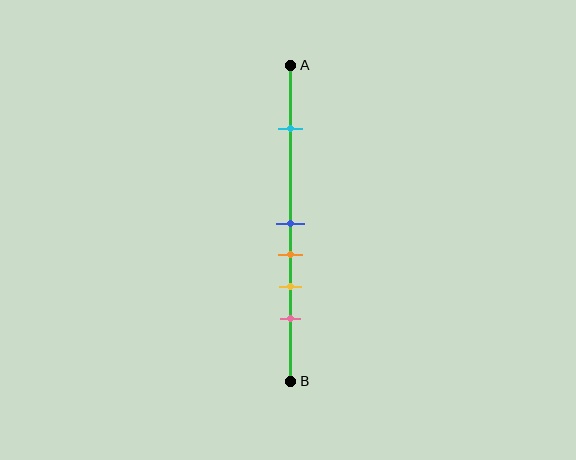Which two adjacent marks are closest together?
The blue and orange marks are the closest adjacent pair.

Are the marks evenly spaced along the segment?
No, the marks are not evenly spaced.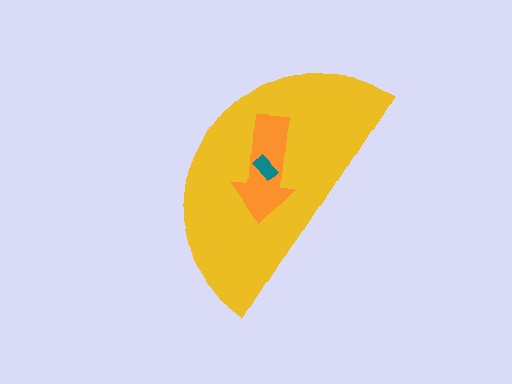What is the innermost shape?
The teal rectangle.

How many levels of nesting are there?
3.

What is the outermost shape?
The yellow semicircle.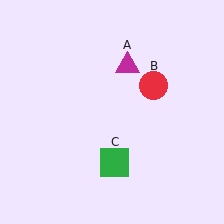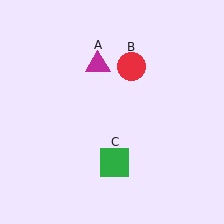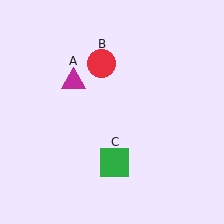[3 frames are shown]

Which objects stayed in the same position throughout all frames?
Green square (object C) remained stationary.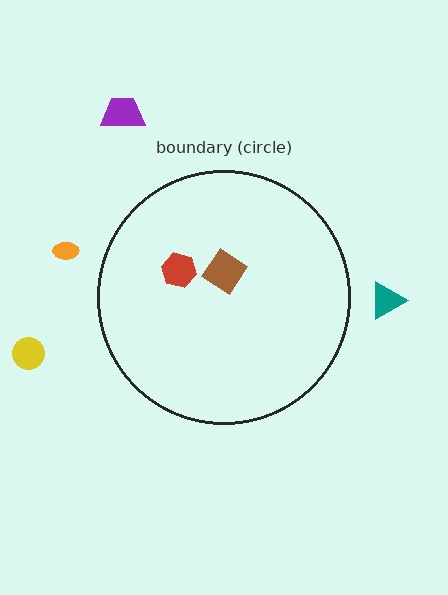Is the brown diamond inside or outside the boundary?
Inside.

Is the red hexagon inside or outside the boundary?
Inside.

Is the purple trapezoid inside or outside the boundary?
Outside.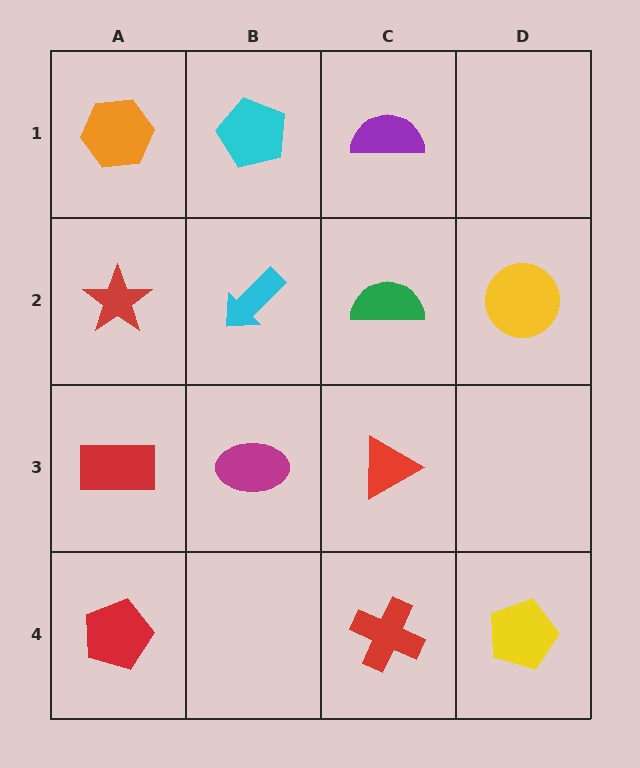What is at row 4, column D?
A yellow pentagon.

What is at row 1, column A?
An orange hexagon.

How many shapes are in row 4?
3 shapes.